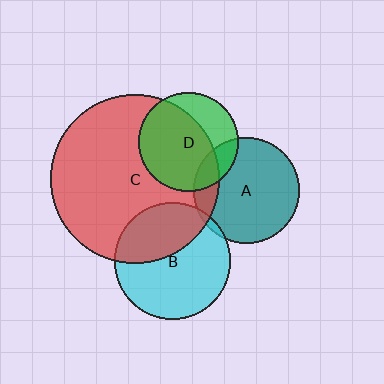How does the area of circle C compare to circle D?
Approximately 2.9 times.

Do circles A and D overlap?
Yes.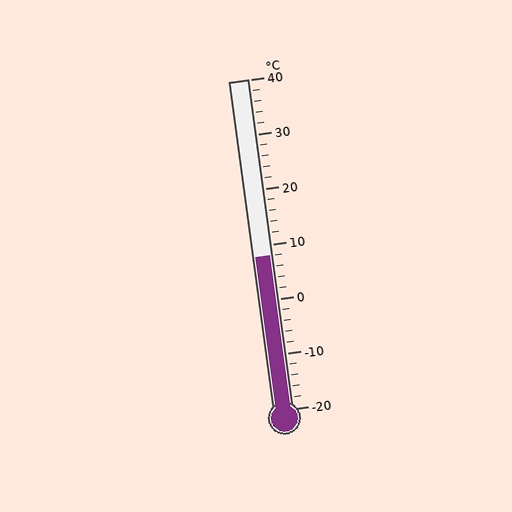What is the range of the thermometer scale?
The thermometer scale ranges from -20°C to 40°C.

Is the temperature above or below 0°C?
The temperature is above 0°C.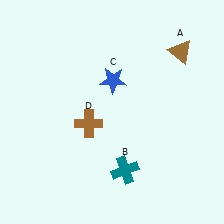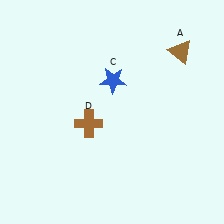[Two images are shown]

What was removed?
The teal cross (B) was removed in Image 2.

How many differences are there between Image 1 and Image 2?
There is 1 difference between the two images.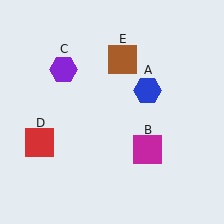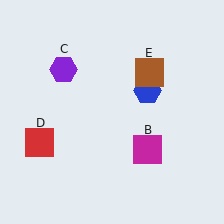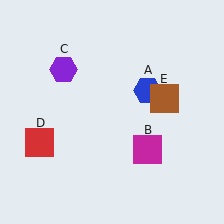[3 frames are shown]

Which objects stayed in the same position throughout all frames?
Blue hexagon (object A) and magenta square (object B) and purple hexagon (object C) and red square (object D) remained stationary.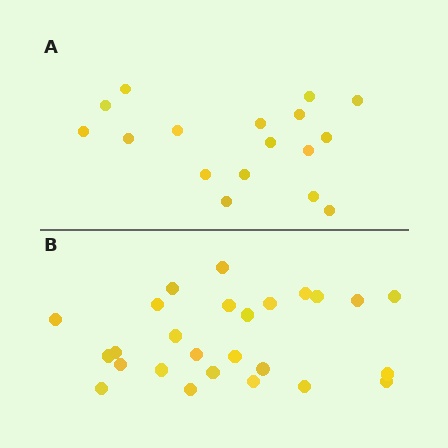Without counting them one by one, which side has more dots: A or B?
Region B (the bottom region) has more dots.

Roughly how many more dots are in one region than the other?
Region B has roughly 8 or so more dots than region A.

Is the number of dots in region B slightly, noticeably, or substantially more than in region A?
Region B has substantially more. The ratio is roughly 1.5 to 1.